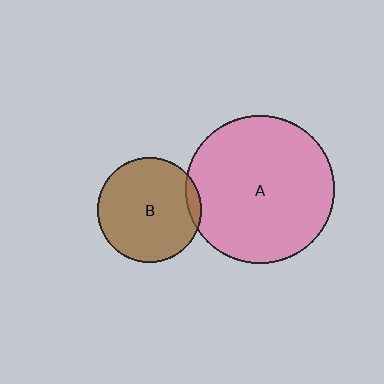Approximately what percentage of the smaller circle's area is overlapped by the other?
Approximately 5%.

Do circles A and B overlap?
Yes.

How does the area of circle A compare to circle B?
Approximately 2.0 times.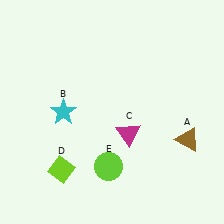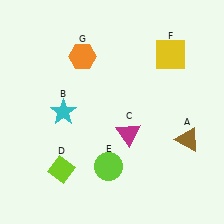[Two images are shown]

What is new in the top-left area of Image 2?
An orange hexagon (G) was added in the top-left area of Image 2.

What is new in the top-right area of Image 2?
A yellow square (F) was added in the top-right area of Image 2.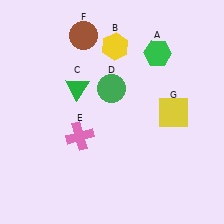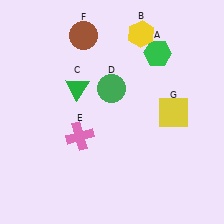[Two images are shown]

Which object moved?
The yellow hexagon (B) moved right.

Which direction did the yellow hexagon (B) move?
The yellow hexagon (B) moved right.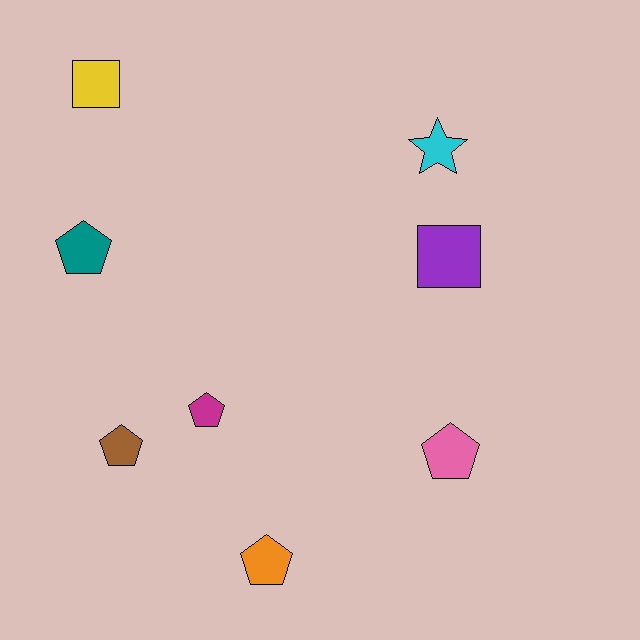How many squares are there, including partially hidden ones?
There are 2 squares.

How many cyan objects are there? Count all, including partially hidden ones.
There is 1 cyan object.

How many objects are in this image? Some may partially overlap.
There are 8 objects.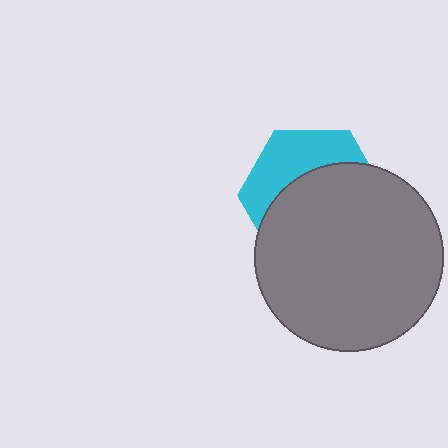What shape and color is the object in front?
The object in front is a gray circle.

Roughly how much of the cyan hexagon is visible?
A small part of it is visible (roughly 37%).